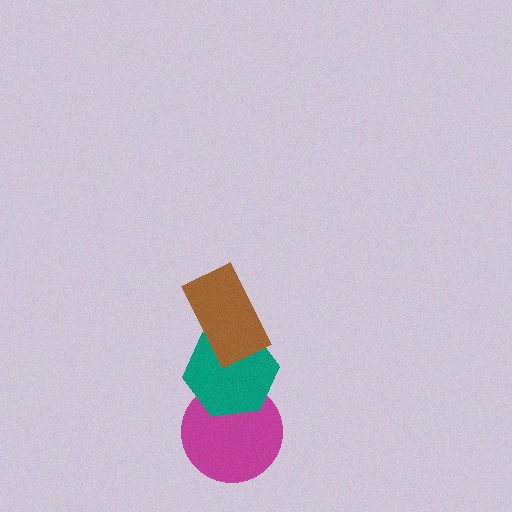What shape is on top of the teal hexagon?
The brown rectangle is on top of the teal hexagon.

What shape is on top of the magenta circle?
The teal hexagon is on top of the magenta circle.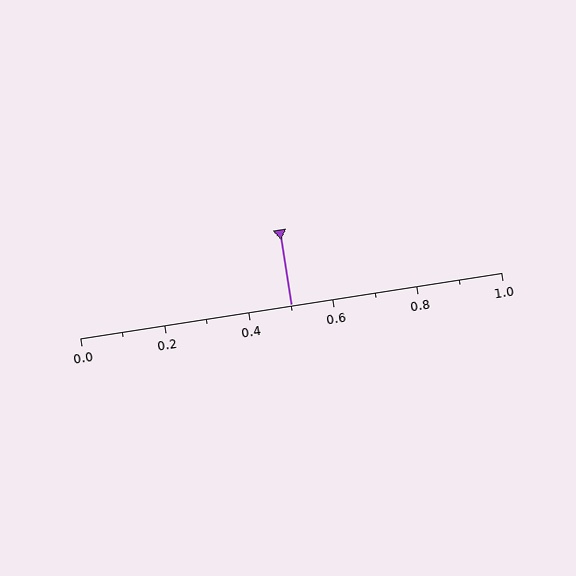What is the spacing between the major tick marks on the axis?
The major ticks are spaced 0.2 apart.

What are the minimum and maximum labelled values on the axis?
The axis runs from 0.0 to 1.0.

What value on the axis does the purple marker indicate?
The marker indicates approximately 0.5.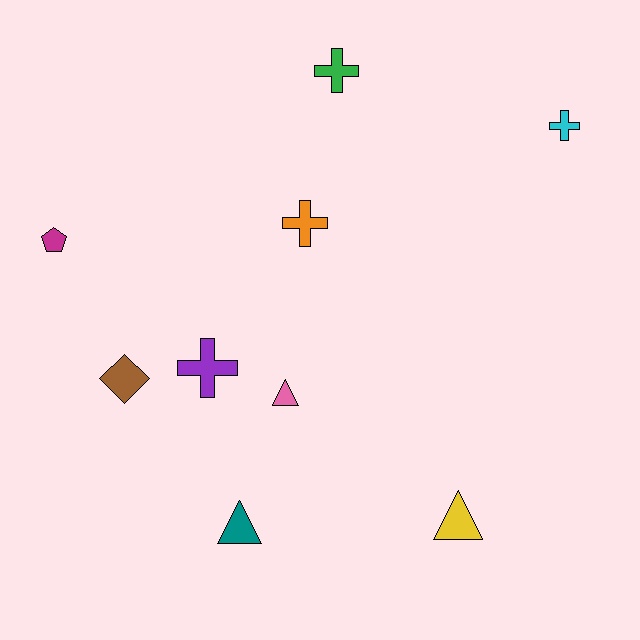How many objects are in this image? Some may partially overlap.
There are 9 objects.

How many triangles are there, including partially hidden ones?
There are 3 triangles.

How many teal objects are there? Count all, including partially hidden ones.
There is 1 teal object.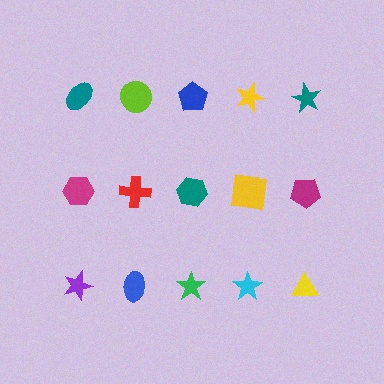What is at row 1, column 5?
A teal star.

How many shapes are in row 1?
5 shapes.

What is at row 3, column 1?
A purple star.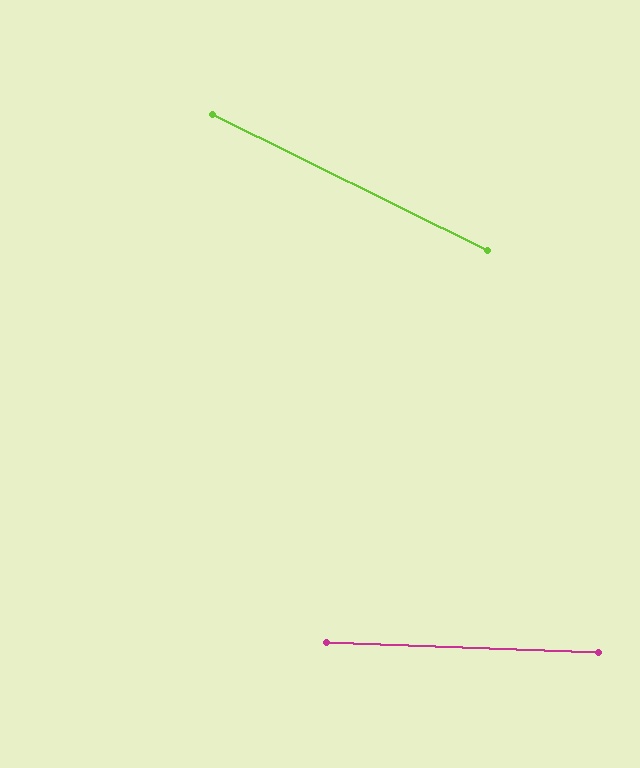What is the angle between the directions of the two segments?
Approximately 24 degrees.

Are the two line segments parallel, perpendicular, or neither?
Neither parallel nor perpendicular — they differ by about 24°.